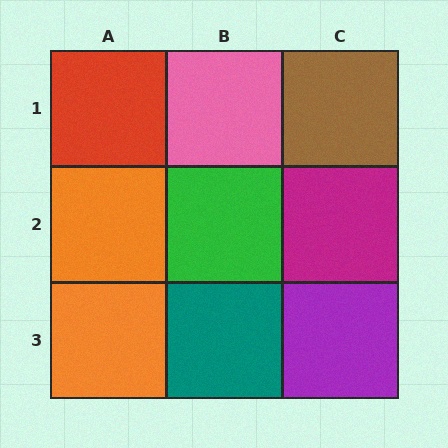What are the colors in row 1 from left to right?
Red, pink, brown.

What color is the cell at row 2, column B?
Green.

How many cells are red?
1 cell is red.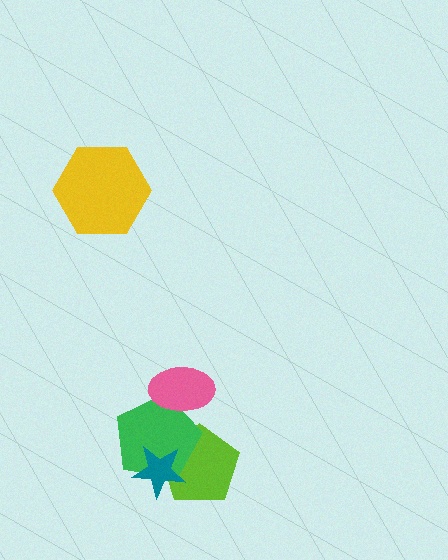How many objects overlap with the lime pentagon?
2 objects overlap with the lime pentagon.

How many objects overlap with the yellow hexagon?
0 objects overlap with the yellow hexagon.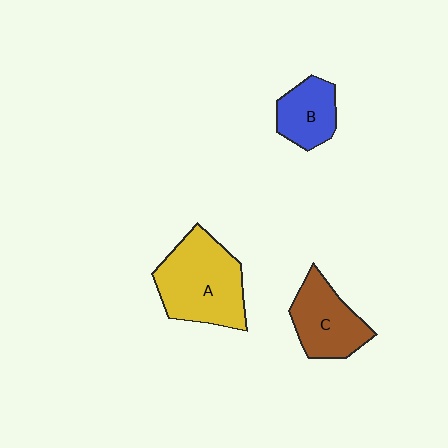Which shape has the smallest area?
Shape B (blue).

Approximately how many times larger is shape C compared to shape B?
Approximately 1.3 times.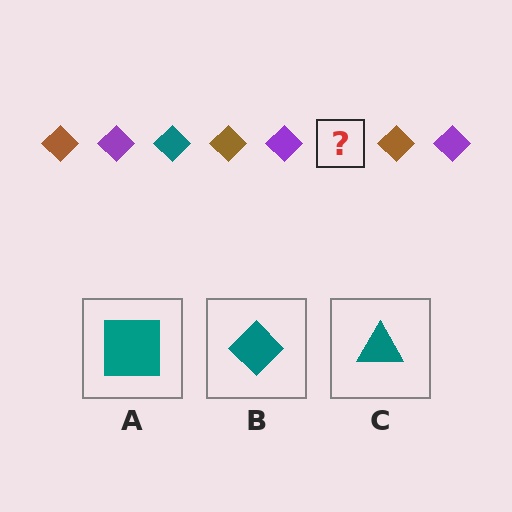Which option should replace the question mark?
Option B.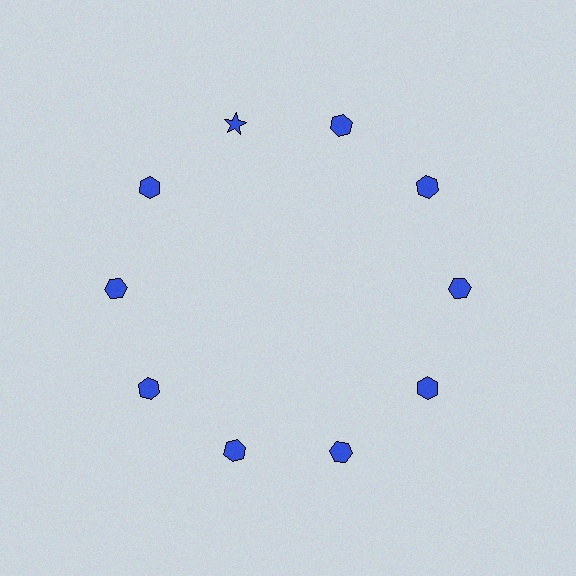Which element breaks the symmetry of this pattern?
The blue star at roughly the 11 o'clock position breaks the symmetry. All other shapes are blue hexagons.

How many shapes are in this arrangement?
There are 10 shapes arranged in a ring pattern.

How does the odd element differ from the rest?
It has a different shape: star instead of hexagon.